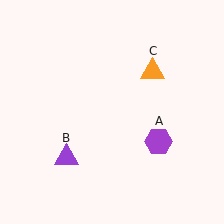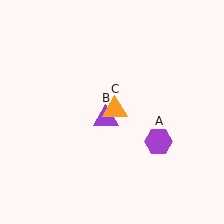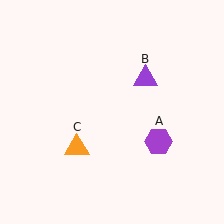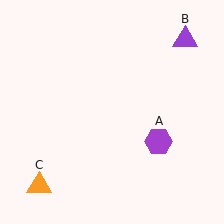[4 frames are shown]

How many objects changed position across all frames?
2 objects changed position: purple triangle (object B), orange triangle (object C).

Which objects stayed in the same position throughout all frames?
Purple hexagon (object A) remained stationary.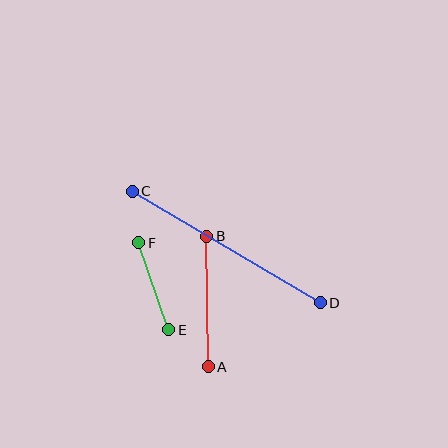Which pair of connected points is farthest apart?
Points C and D are farthest apart.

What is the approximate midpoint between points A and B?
The midpoint is at approximately (208, 301) pixels.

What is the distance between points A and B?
The distance is approximately 130 pixels.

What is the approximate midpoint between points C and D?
The midpoint is at approximately (226, 247) pixels.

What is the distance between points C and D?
The distance is approximately 219 pixels.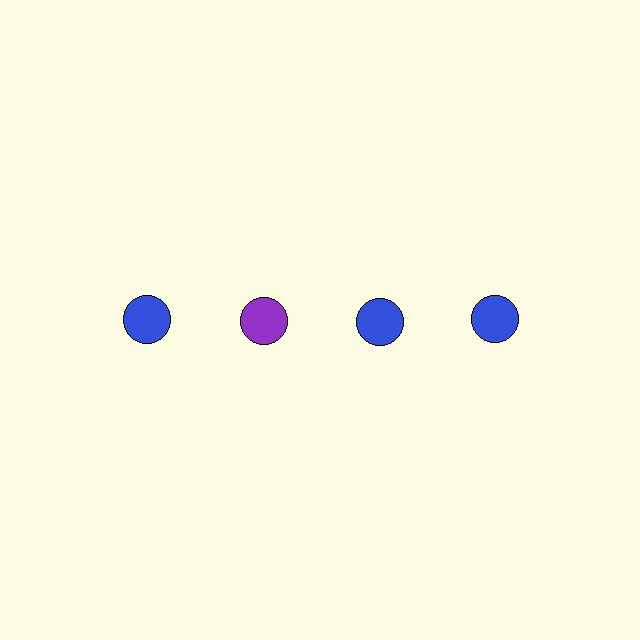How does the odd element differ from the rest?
It has a different color: purple instead of blue.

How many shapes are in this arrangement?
There are 4 shapes arranged in a grid pattern.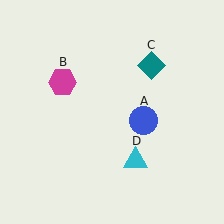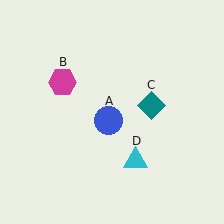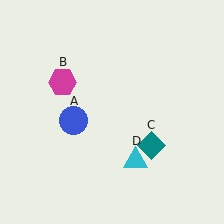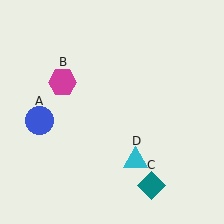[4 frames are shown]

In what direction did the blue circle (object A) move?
The blue circle (object A) moved left.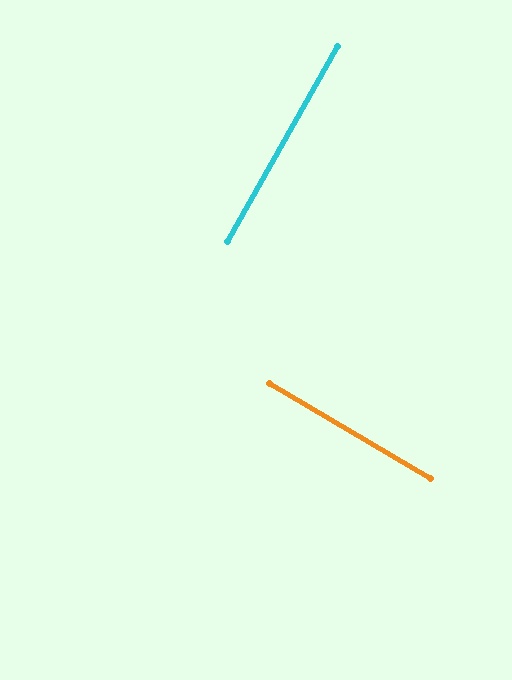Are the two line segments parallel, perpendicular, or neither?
Perpendicular — they meet at approximately 89°.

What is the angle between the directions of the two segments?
Approximately 89 degrees.